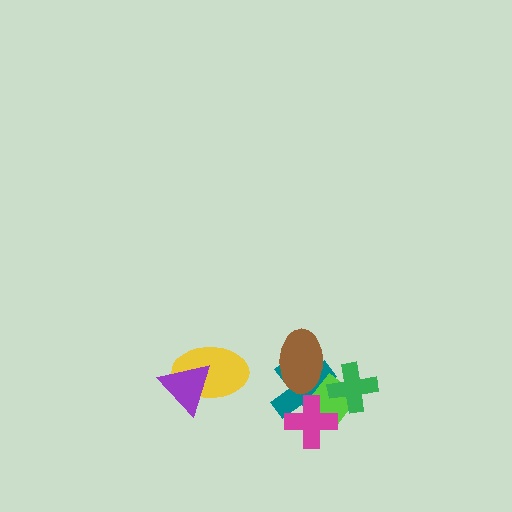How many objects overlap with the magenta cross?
2 objects overlap with the magenta cross.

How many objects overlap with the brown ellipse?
2 objects overlap with the brown ellipse.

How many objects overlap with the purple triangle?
1 object overlaps with the purple triangle.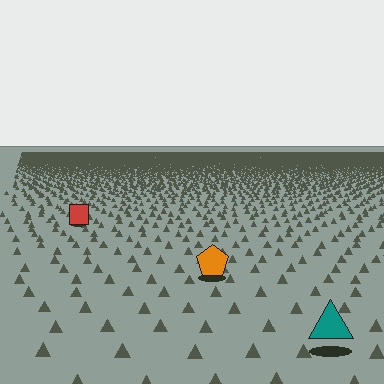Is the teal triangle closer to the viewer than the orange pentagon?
Yes. The teal triangle is closer — you can tell from the texture gradient: the ground texture is coarser near it.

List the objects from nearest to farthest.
From nearest to farthest: the teal triangle, the orange pentagon, the red square.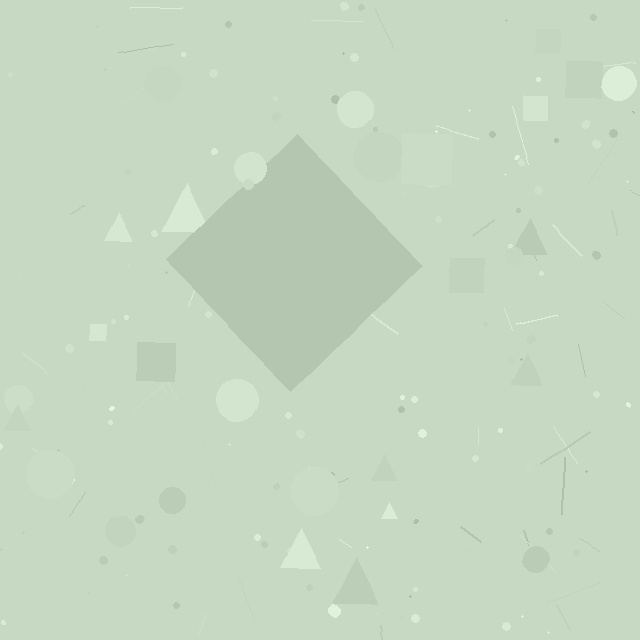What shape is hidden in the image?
A diamond is hidden in the image.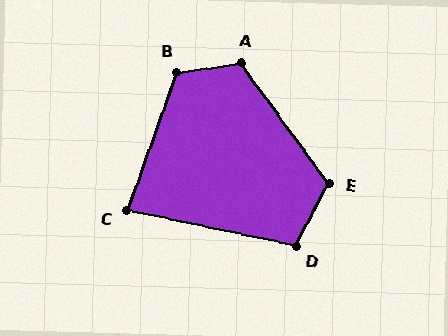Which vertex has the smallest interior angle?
C, at approximately 82 degrees.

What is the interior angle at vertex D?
Approximately 106 degrees (obtuse).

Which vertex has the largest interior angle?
B, at approximately 118 degrees.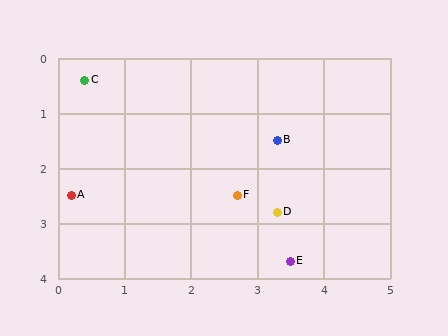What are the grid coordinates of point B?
Point B is at approximately (3.3, 1.5).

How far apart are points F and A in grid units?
Points F and A are about 2.5 grid units apart.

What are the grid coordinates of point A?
Point A is at approximately (0.2, 2.5).